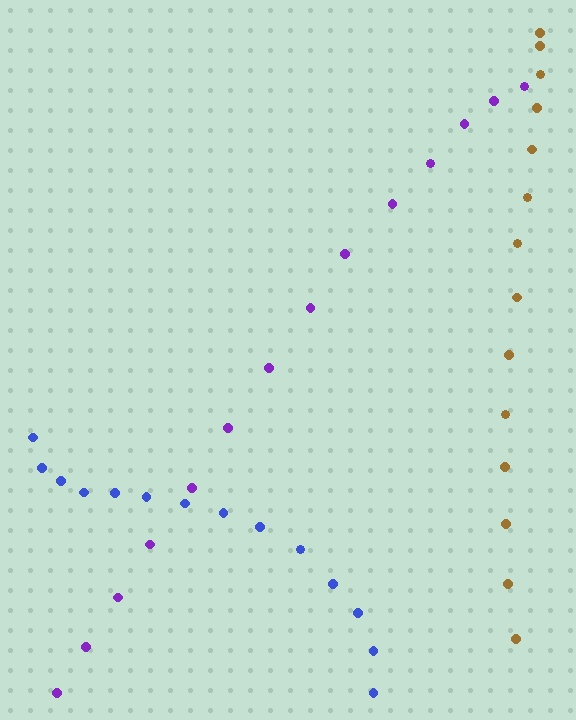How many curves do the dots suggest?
There are 3 distinct paths.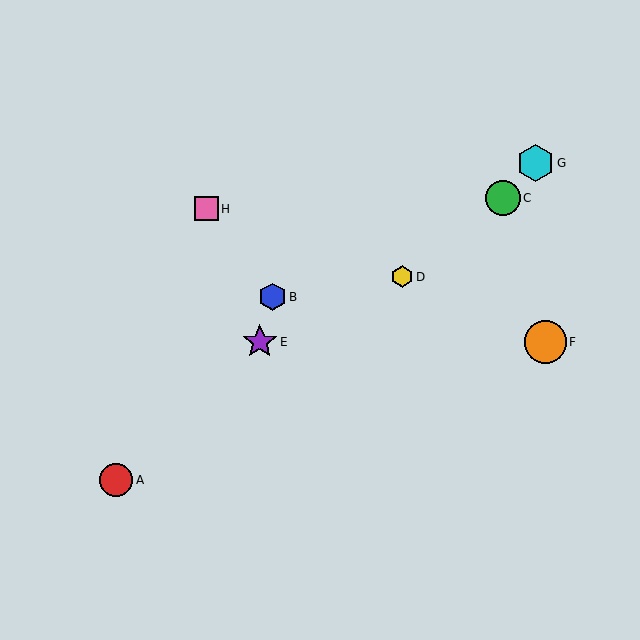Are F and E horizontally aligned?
Yes, both are at y≈342.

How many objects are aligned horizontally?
2 objects (E, F) are aligned horizontally.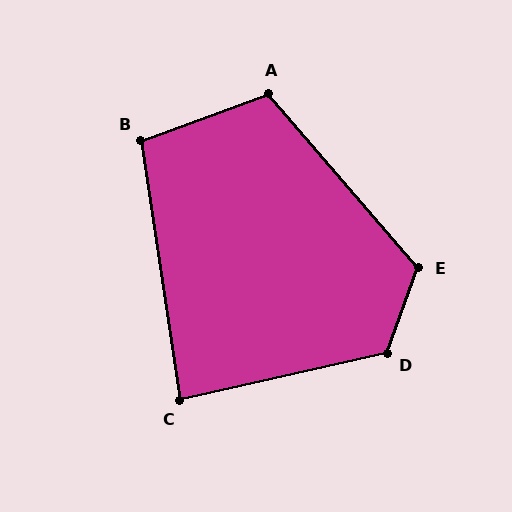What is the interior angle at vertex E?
Approximately 119 degrees (obtuse).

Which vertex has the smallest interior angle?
C, at approximately 86 degrees.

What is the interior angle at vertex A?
Approximately 110 degrees (obtuse).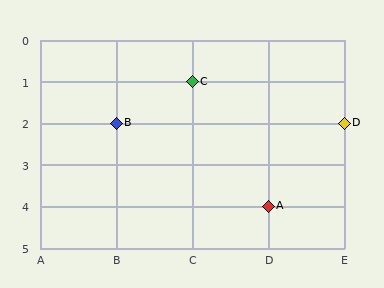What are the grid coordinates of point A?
Point A is at grid coordinates (D, 4).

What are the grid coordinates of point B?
Point B is at grid coordinates (B, 2).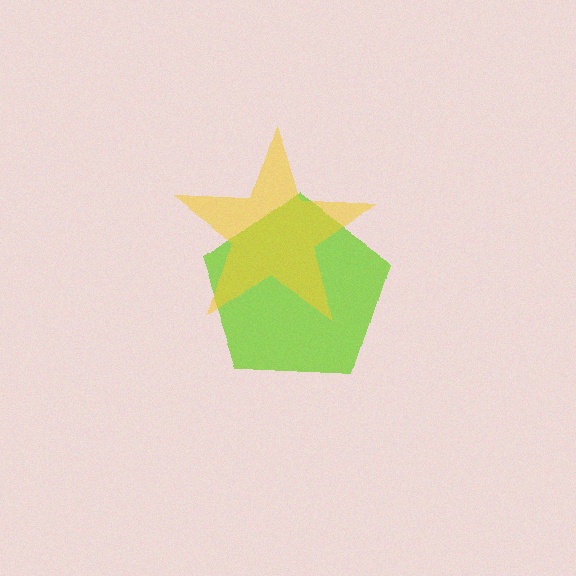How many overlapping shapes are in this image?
There are 2 overlapping shapes in the image.